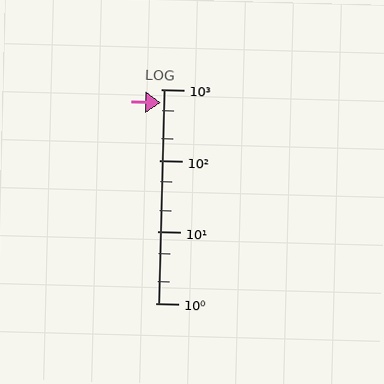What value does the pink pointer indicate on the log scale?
The pointer indicates approximately 650.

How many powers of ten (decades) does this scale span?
The scale spans 3 decades, from 1 to 1000.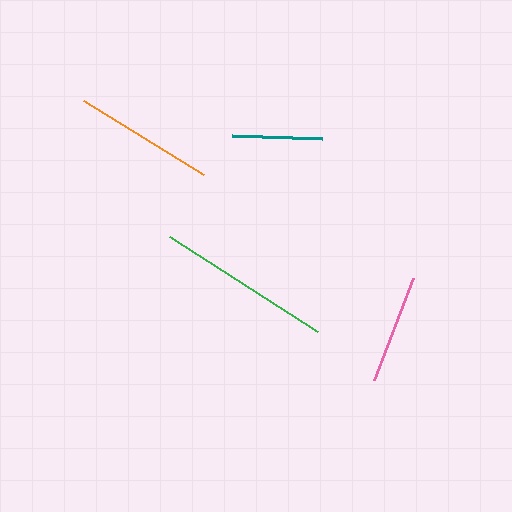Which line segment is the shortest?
The teal line is the shortest at approximately 90 pixels.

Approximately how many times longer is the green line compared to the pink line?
The green line is approximately 1.6 times the length of the pink line.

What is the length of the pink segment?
The pink segment is approximately 109 pixels long.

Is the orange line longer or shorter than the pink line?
The orange line is longer than the pink line.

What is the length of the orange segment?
The orange segment is approximately 141 pixels long.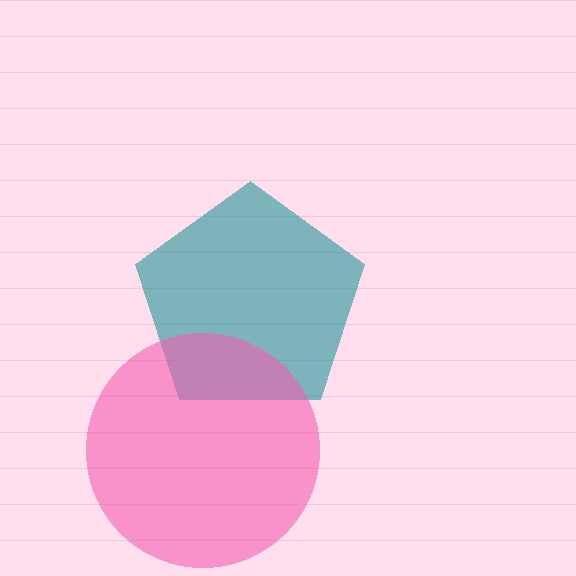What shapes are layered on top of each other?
The layered shapes are: a teal pentagon, a pink circle.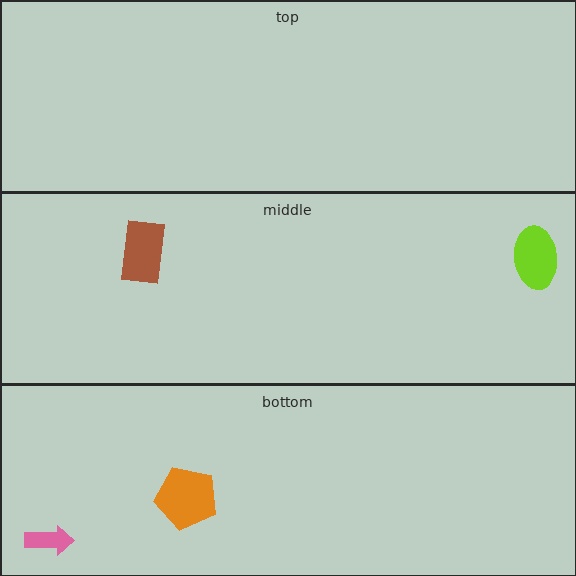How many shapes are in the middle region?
2.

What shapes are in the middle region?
The lime ellipse, the brown rectangle.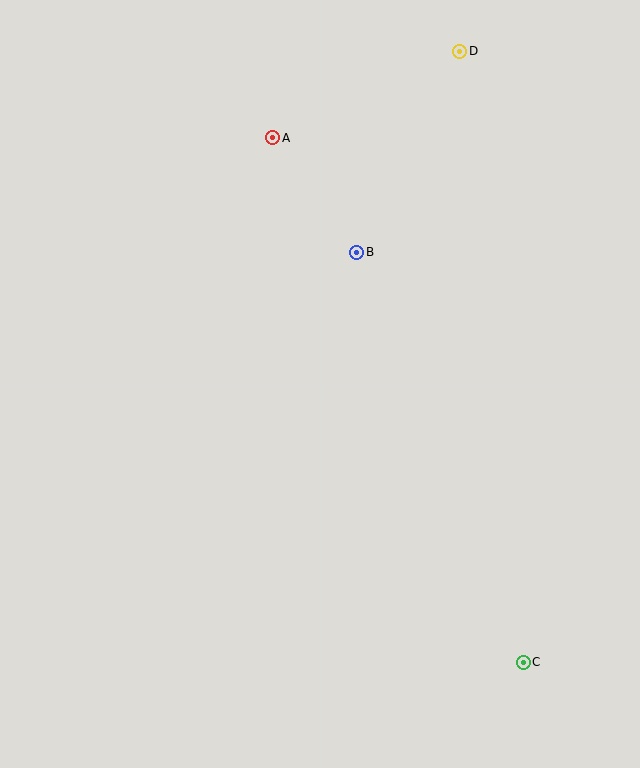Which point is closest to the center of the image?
Point B at (357, 252) is closest to the center.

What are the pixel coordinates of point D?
Point D is at (460, 51).